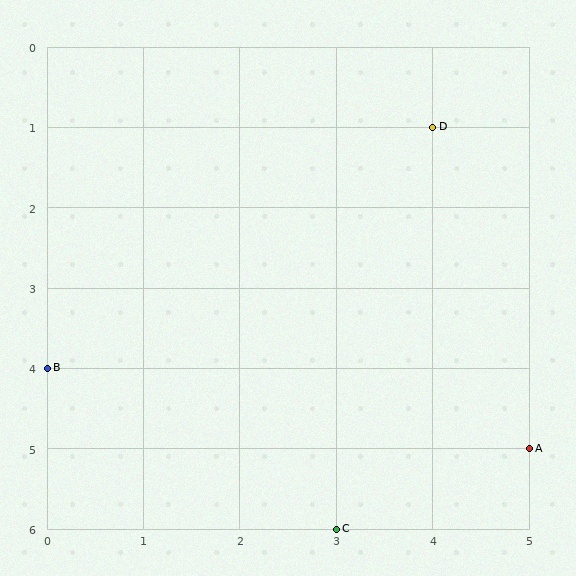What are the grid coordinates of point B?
Point B is at grid coordinates (0, 4).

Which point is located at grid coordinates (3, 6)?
Point C is at (3, 6).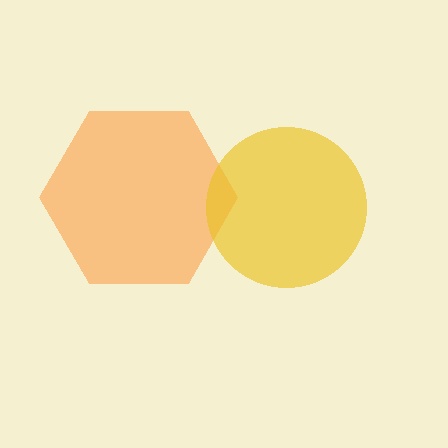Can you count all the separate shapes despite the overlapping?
Yes, there are 2 separate shapes.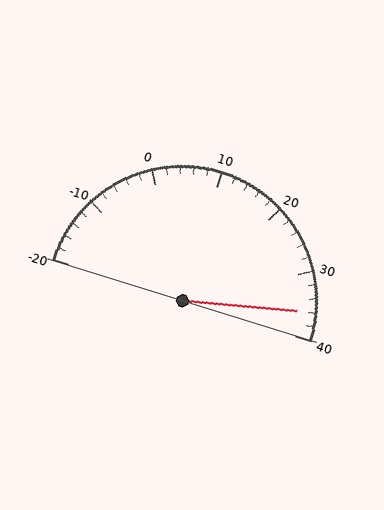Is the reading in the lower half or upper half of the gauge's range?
The reading is in the upper half of the range (-20 to 40).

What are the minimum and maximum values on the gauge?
The gauge ranges from -20 to 40.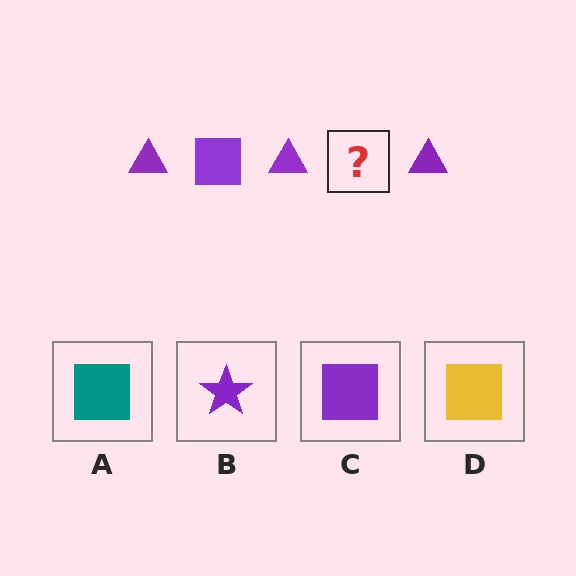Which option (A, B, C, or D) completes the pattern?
C.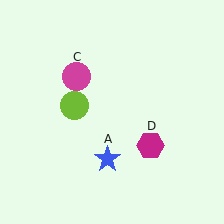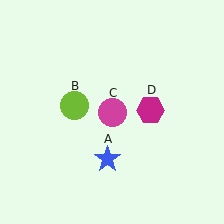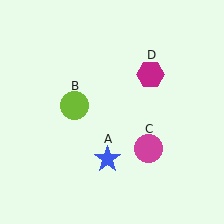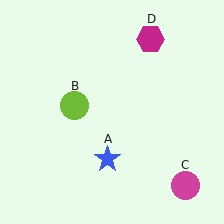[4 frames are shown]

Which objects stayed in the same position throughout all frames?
Blue star (object A) and lime circle (object B) remained stationary.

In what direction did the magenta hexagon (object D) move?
The magenta hexagon (object D) moved up.